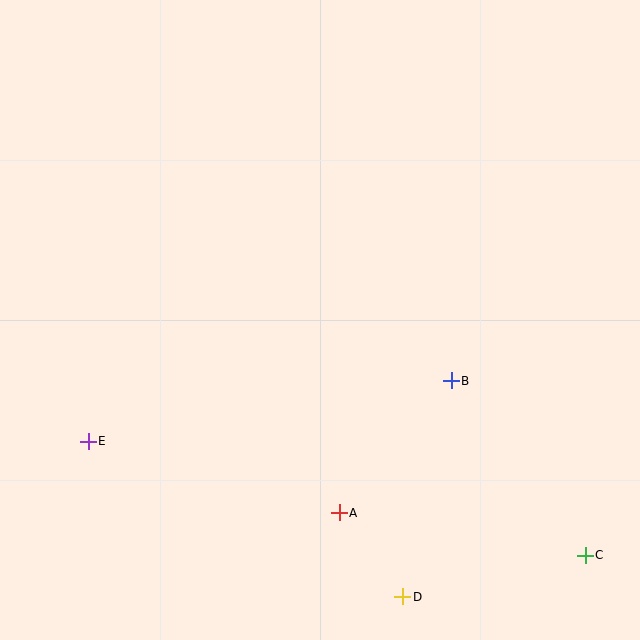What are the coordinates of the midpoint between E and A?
The midpoint between E and A is at (214, 477).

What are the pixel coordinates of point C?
Point C is at (585, 555).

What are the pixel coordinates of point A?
Point A is at (339, 513).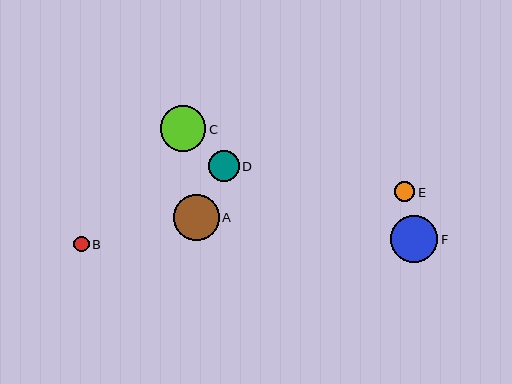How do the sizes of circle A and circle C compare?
Circle A and circle C are approximately the same size.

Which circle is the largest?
Circle F is the largest with a size of approximately 47 pixels.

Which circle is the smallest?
Circle B is the smallest with a size of approximately 15 pixels.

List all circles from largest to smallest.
From largest to smallest: F, A, C, D, E, B.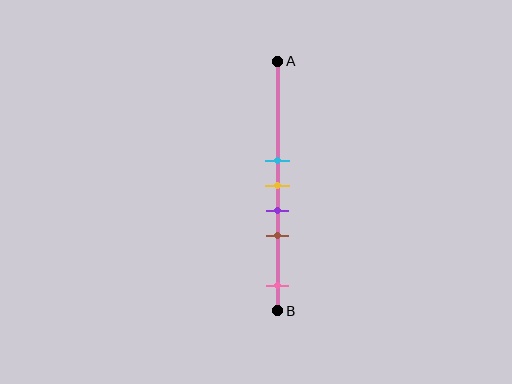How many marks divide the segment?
There are 5 marks dividing the segment.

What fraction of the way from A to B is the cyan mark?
The cyan mark is approximately 40% (0.4) of the way from A to B.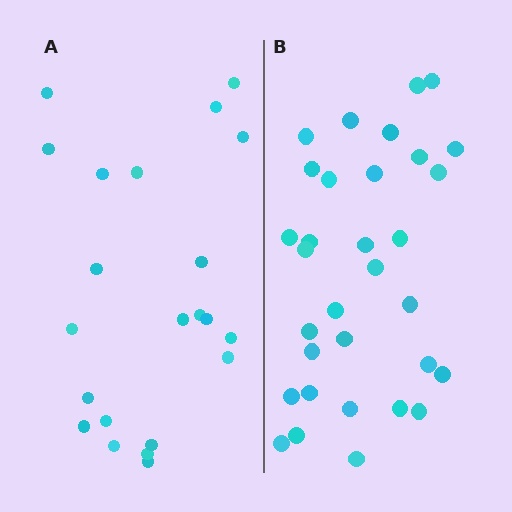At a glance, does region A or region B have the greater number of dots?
Region B (the right region) has more dots.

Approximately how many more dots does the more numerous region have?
Region B has roughly 10 or so more dots than region A.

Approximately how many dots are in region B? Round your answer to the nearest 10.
About 30 dots. (The exact count is 32, which rounds to 30.)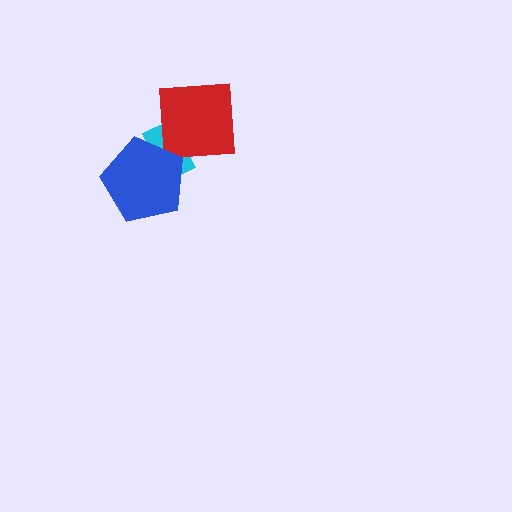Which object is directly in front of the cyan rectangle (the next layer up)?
The red square is directly in front of the cyan rectangle.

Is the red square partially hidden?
No, no other shape covers it.